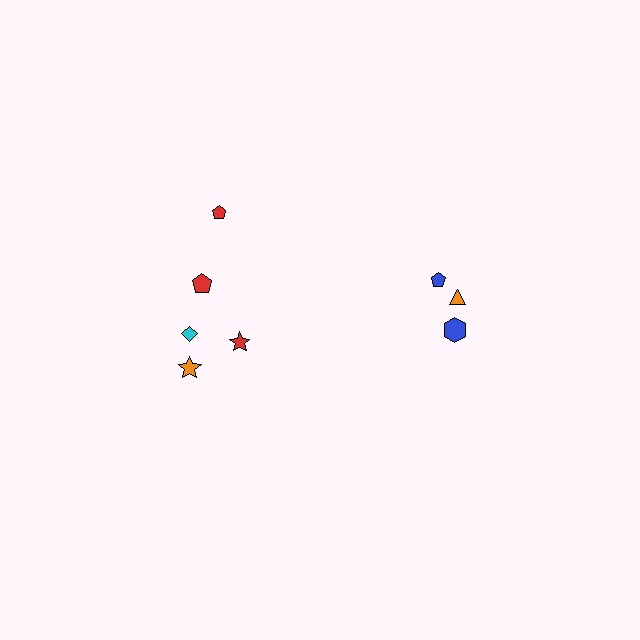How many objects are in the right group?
There are 3 objects.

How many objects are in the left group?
There are 5 objects.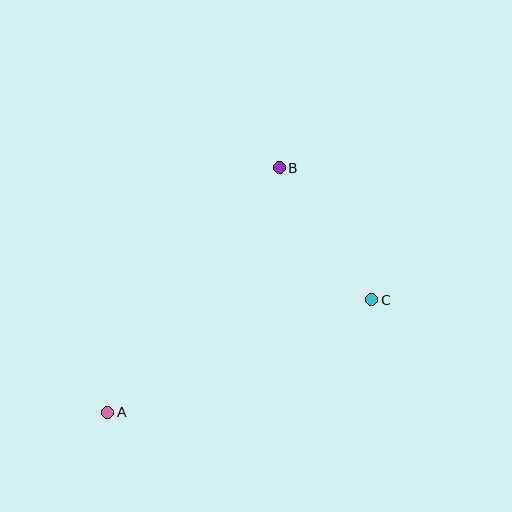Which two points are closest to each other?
Points B and C are closest to each other.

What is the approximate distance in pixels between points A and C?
The distance between A and C is approximately 287 pixels.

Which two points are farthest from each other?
Points A and B are farthest from each other.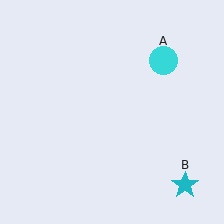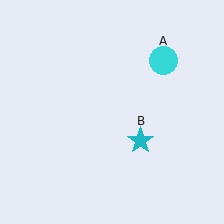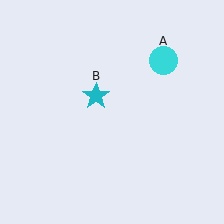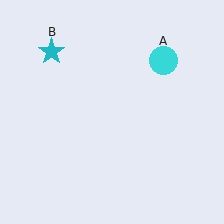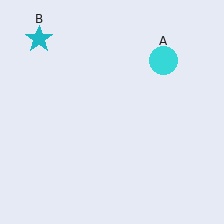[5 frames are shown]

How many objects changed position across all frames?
1 object changed position: cyan star (object B).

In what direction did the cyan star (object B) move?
The cyan star (object B) moved up and to the left.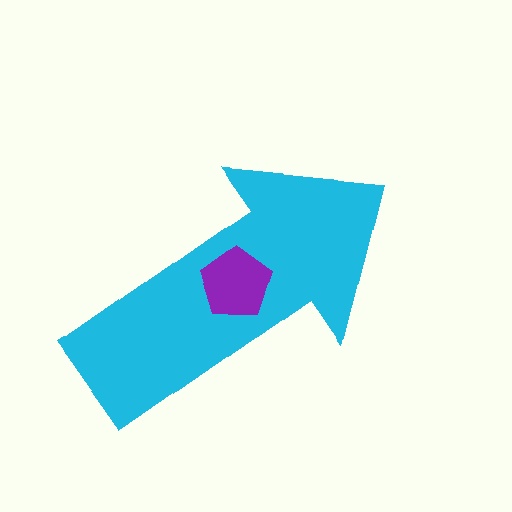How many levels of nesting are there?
2.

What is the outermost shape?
The cyan arrow.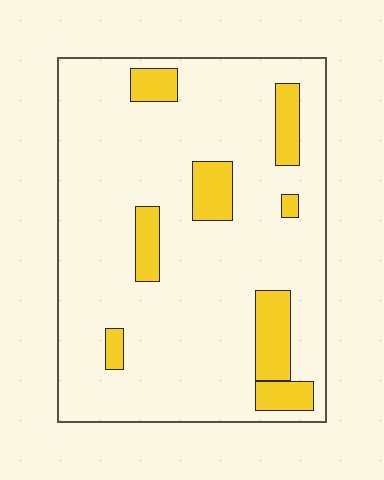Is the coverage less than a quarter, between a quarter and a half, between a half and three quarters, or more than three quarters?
Less than a quarter.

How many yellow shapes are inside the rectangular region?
8.